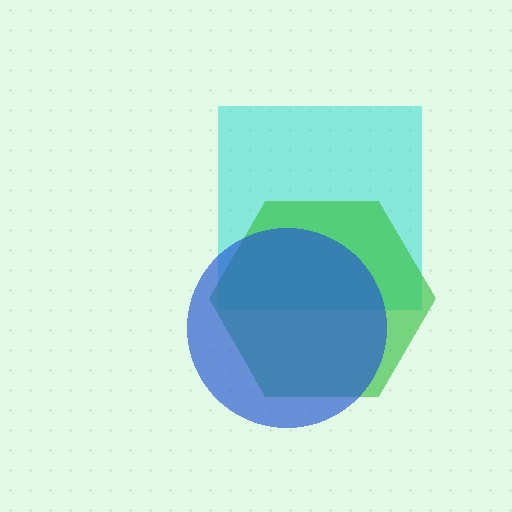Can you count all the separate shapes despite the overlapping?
Yes, there are 3 separate shapes.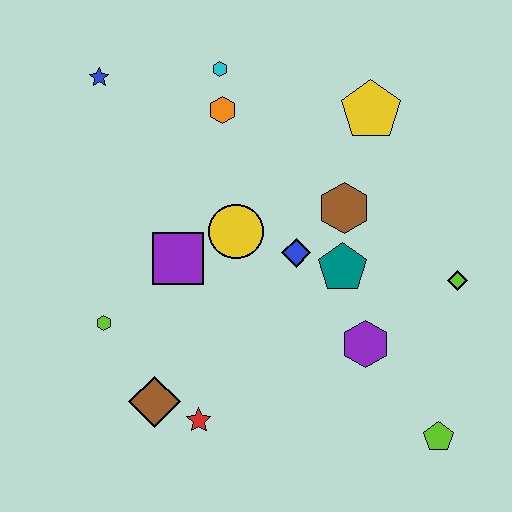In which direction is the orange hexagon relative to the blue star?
The orange hexagon is to the right of the blue star.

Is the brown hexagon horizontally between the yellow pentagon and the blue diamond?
Yes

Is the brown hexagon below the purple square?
No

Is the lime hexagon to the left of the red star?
Yes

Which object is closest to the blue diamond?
The teal pentagon is closest to the blue diamond.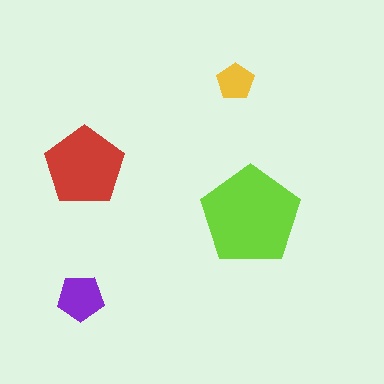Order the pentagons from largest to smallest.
the lime one, the red one, the purple one, the yellow one.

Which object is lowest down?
The purple pentagon is bottommost.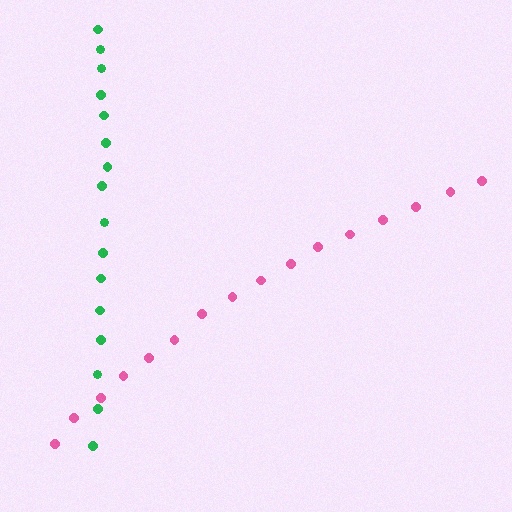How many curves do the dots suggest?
There are 2 distinct paths.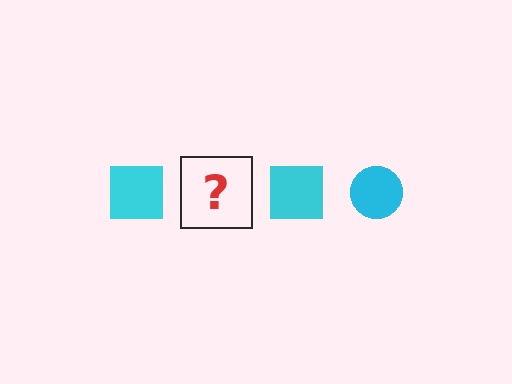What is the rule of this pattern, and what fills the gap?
The rule is that the pattern cycles through square, circle shapes in cyan. The gap should be filled with a cyan circle.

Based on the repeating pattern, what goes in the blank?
The blank should be a cyan circle.